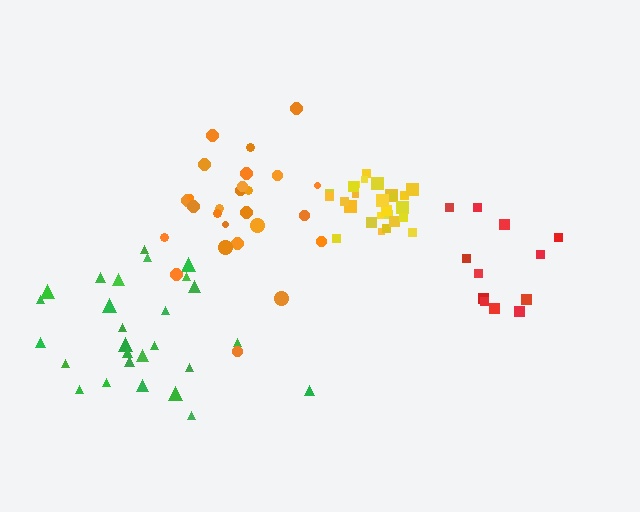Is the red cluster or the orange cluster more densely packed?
Orange.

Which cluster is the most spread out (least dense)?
Red.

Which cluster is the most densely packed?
Yellow.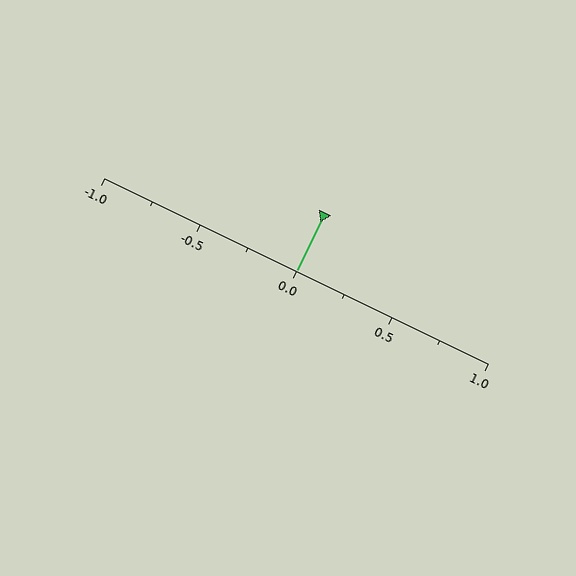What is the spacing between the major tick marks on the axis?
The major ticks are spaced 0.5 apart.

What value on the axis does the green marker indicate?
The marker indicates approximately 0.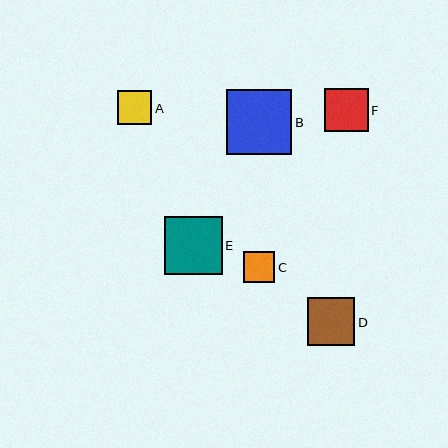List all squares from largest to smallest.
From largest to smallest: B, E, D, F, A, C.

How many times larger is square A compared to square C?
Square A is approximately 1.1 times the size of square C.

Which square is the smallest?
Square C is the smallest with a size of approximately 31 pixels.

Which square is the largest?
Square B is the largest with a size of approximately 65 pixels.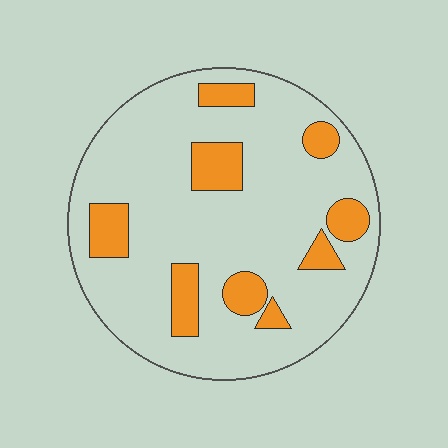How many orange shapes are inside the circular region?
9.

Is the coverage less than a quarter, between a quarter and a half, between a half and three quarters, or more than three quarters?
Less than a quarter.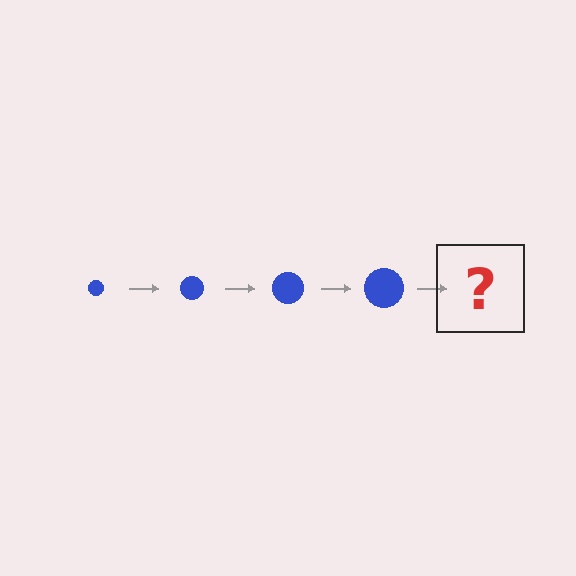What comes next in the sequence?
The next element should be a blue circle, larger than the previous one.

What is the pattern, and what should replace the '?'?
The pattern is that the circle gets progressively larger each step. The '?' should be a blue circle, larger than the previous one.